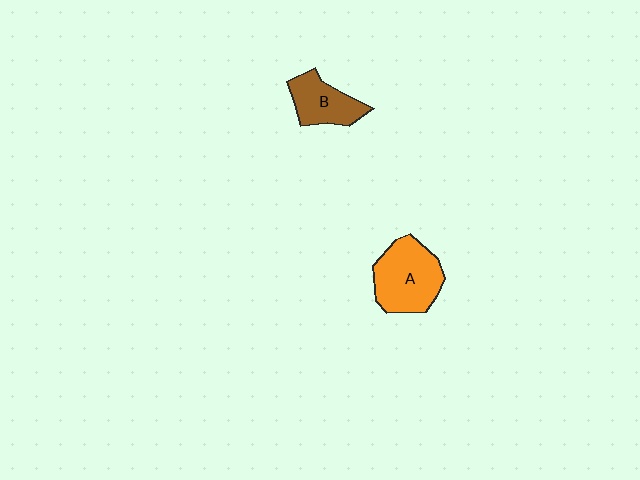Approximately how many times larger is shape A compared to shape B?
Approximately 1.5 times.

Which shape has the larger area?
Shape A (orange).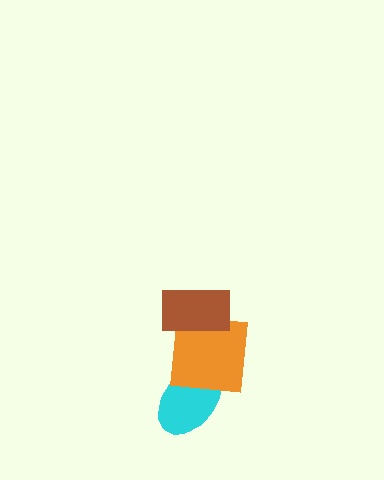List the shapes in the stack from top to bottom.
From top to bottom: the brown rectangle, the orange square, the cyan ellipse.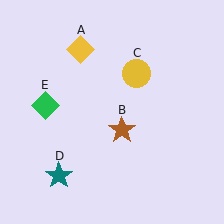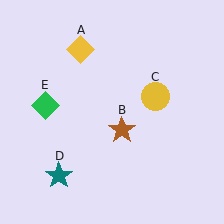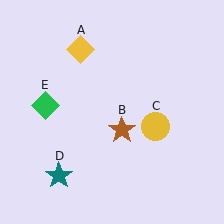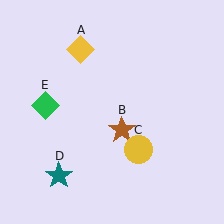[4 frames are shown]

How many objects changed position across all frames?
1 object changed position: yellow circle (object C).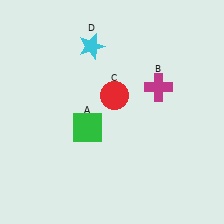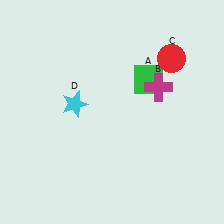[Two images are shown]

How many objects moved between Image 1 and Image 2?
3 objects moved between the two images.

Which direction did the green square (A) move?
The green square (A) moved right.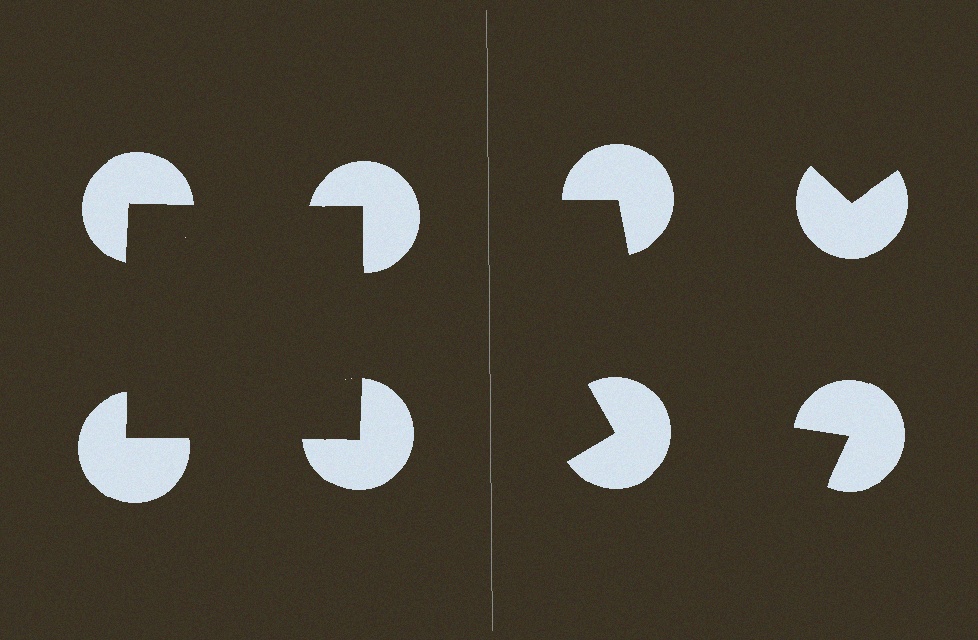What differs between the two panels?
The pac-man discs are positioned identically on both sides; only the wedge orientations differ. On the left they align to a square; on the right they are misaligned.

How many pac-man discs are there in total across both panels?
8 — 4 on each side.